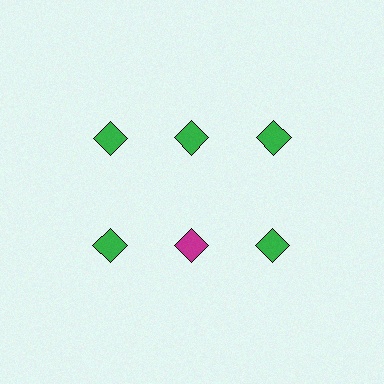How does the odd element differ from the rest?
It has a different color: magenta instead of green.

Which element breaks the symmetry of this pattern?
The magenta diamond in the second row, second from left column breaks the symmetry. All other shapes are green diamonds.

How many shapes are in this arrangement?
There are 6 shapes arranged in a grid pattern.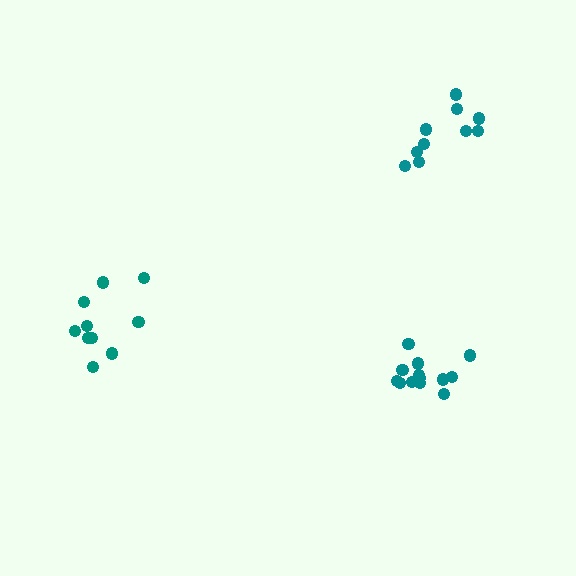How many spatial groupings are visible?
There are 3 spatial groupings.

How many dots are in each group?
Group 1: 10 dots, Group 2: 10 dots, Group 3: 13 dots (33 total).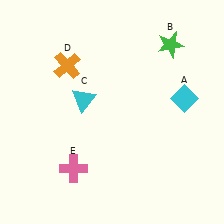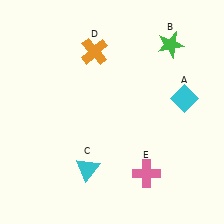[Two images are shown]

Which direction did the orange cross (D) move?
The orange cross (D) moved right.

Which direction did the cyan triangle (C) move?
The cyan triangle (C) moved down.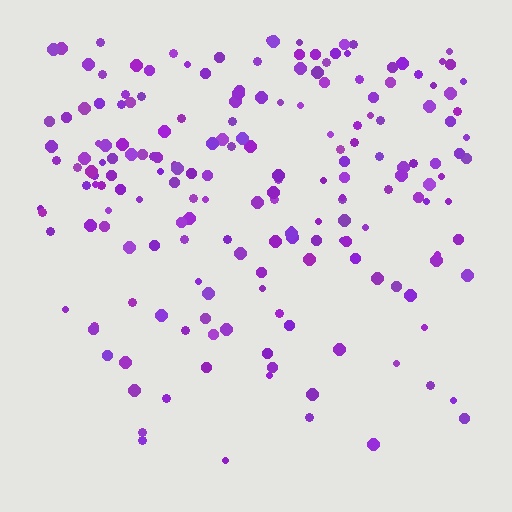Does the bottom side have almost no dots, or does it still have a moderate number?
Still a moderate number, just noticeably fewer than the top.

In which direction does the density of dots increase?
From bottom to top, with the top side densest.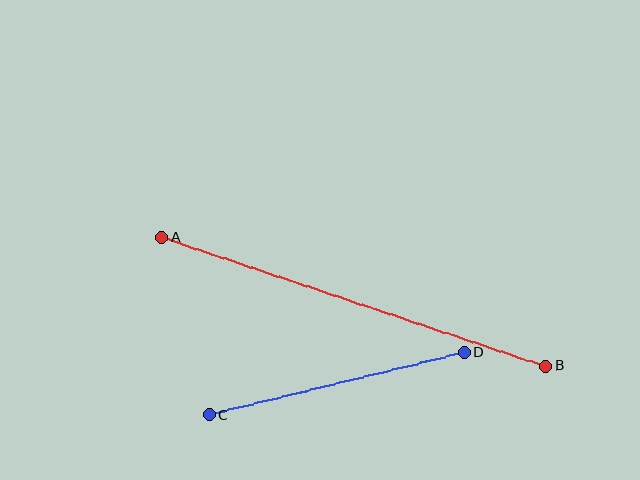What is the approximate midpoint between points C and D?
The midpoint is at approximately (337, 384) pixels.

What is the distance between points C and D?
The distance is approximately 263 pixels.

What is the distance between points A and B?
The distance is approximately 405 pixels.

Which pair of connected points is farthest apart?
Points A and B are farthest apart.